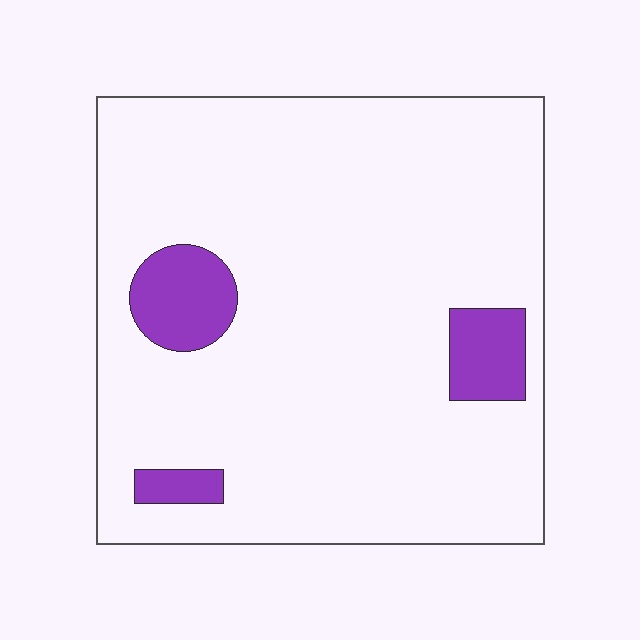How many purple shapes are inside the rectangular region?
3.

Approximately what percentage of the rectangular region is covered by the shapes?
Approximately 10%.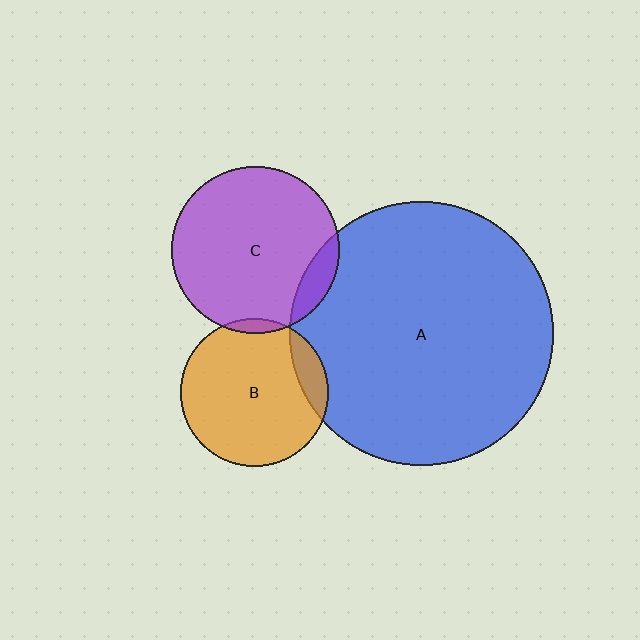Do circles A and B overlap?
Yes.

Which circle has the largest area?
Circle A (blue).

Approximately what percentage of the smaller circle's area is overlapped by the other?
Approximately 10%.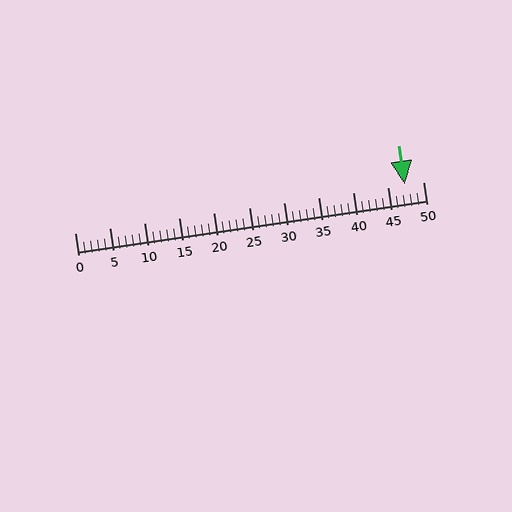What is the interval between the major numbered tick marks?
The major tick marks are spaced 5 units apart.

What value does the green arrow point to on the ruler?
The green arrow points to approximately 47.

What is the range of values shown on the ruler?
The ruler shows values from 0 to 50.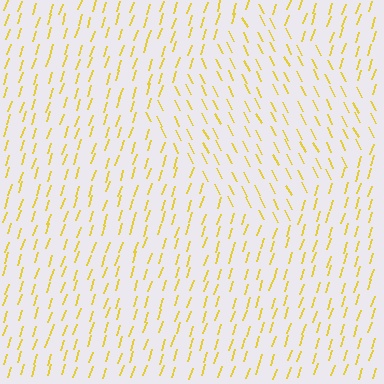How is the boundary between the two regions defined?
The boundary is defined purely by a change in line orientation (approximately 45 degrees difference). All lines are the same color and thickness.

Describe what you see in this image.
The image is filled with small yellow line segments. A diamond region in the image has lines oriented differently from the surrounding lines, creating a visible texture boundary.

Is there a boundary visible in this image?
Yes, there is a texture boundary formed by a change in line orientation.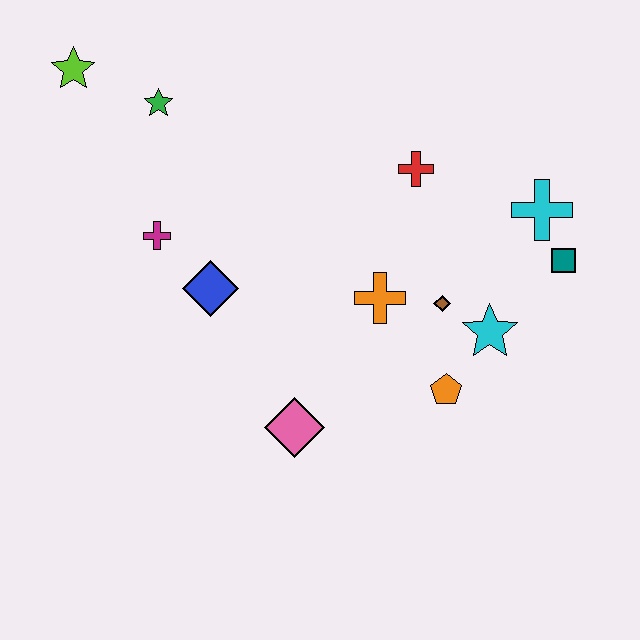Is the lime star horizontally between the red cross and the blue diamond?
No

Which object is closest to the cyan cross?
The teal square is closest to the cyan cross.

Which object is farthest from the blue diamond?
The teal square is farthest from the blue diamond.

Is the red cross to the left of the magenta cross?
No